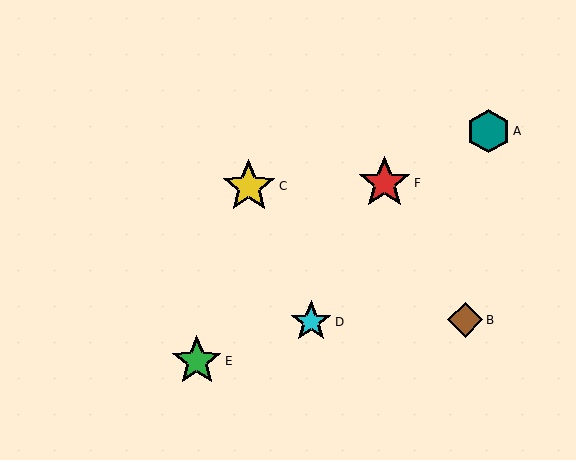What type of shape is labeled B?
Shape B is a brown diamond.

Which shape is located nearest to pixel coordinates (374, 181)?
The red star (labeled F) at (385, 183) is nearest to that location.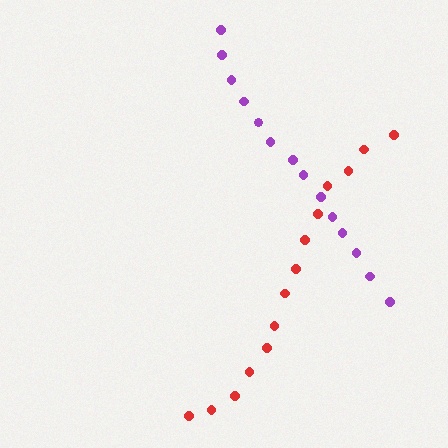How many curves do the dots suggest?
There are 2 distinct paths.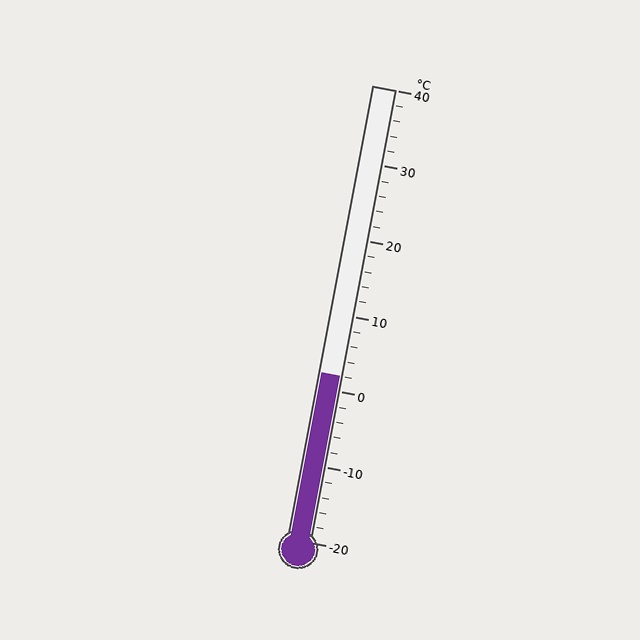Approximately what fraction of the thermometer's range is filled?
The thermometer is filled to approximately 35% of its range.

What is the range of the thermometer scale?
The thermometer scale ranges from -20°C to 40°C.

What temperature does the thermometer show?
The thermometer shows approximately 2°C.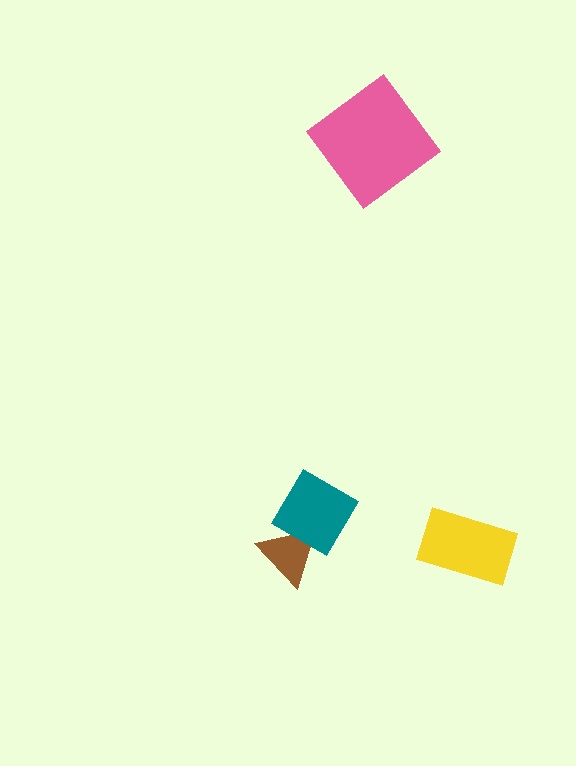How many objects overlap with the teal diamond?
1 object overlaps with the teal diamond.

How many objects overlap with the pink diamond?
0 objects overlap with the pink diamond.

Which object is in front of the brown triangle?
The teal diamond is in front of the brown triangle.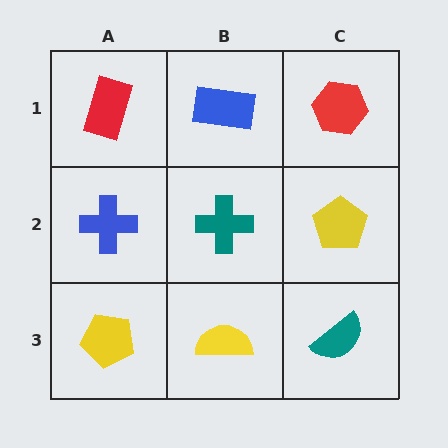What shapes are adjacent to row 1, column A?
A blue cross (row 2, column A), a blue rectangle (row 1, column B).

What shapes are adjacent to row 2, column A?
A red rectangle (row 1, column A), a yellow pentagon (row 3, column A), a teal cross (row 2, column B).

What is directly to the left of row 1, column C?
A blue rectangle.